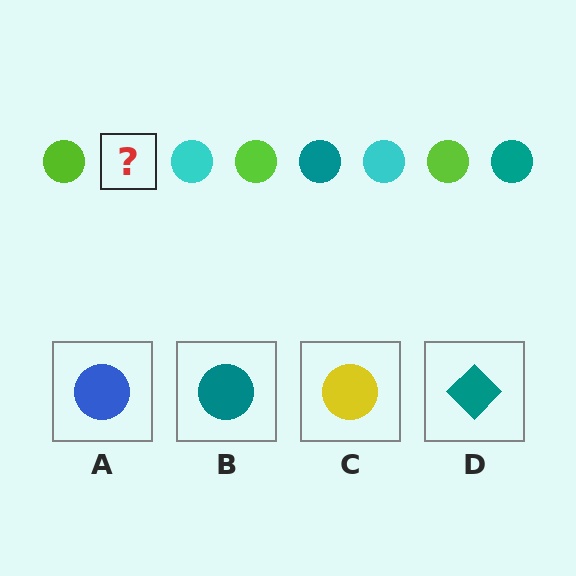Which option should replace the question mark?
Option B.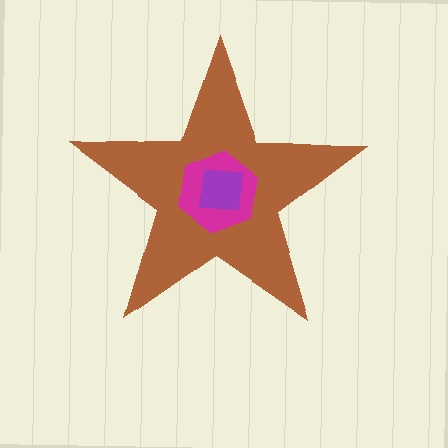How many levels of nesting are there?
3.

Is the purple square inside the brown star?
Yes.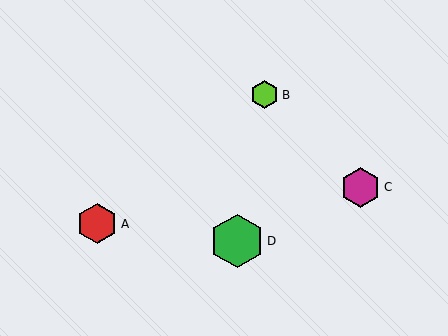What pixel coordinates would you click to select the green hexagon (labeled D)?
Click at (237, 241) to select the green hexagon D.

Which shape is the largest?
The green hexagon (labeled D) is the largest.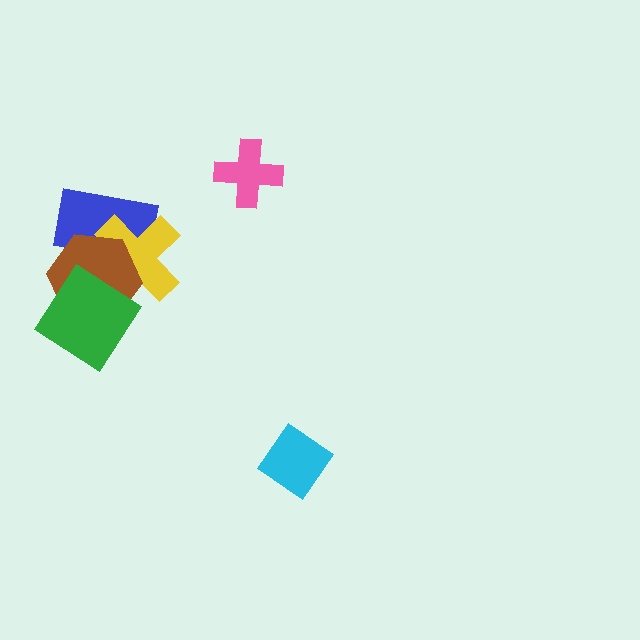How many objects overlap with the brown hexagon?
3 objects overlap with the brown hexagon.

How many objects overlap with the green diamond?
2 objects overlap with the green diamond.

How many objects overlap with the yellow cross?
3 objects overlap with the yellow cross.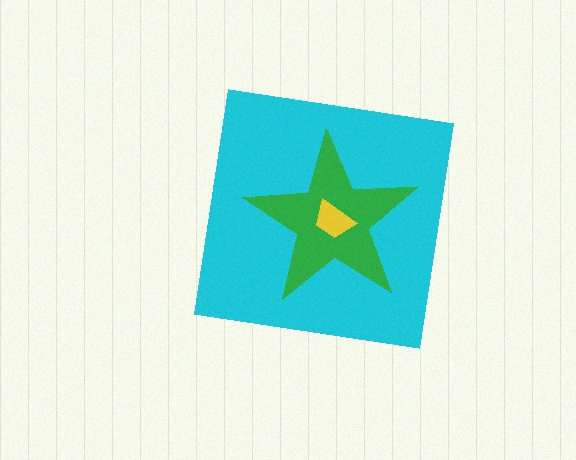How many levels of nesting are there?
3.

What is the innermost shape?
The yellow trapezoid.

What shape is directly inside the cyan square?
The green star.